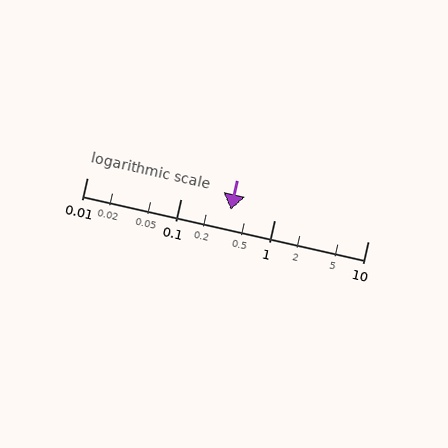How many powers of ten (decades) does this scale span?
The scale spans 3 decades, from 0.01 to 10.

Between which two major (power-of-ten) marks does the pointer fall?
The pointer is between 0.1 and 1.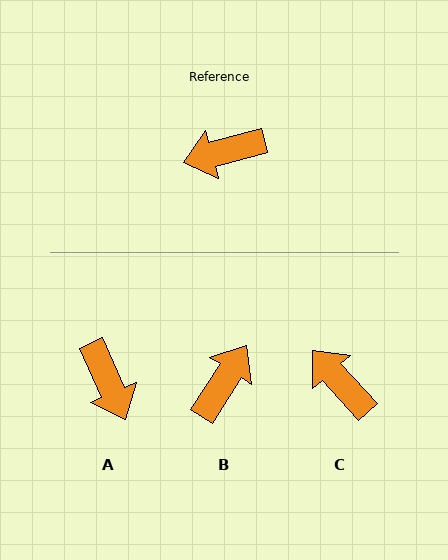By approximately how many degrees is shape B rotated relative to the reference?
Approximately 138 degrees clockwise.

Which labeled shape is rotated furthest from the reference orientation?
B, about 138 degrees away.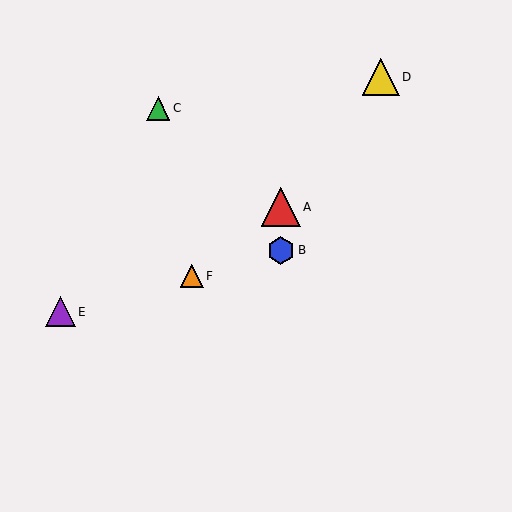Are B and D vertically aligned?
No, B is at x≈281 and D is at x≈381.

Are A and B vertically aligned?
Yes, both are at x≈281.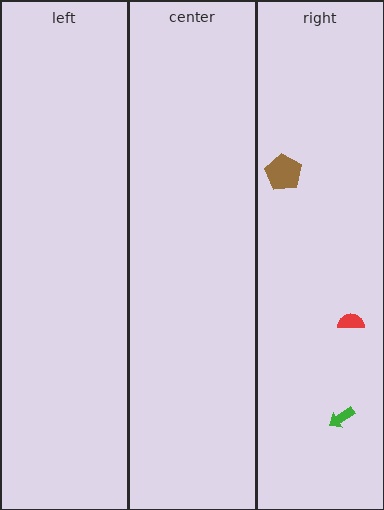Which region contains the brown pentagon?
The right region.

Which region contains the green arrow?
The right region.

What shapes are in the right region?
The brown pentagon, the green arrow, the red semicircle.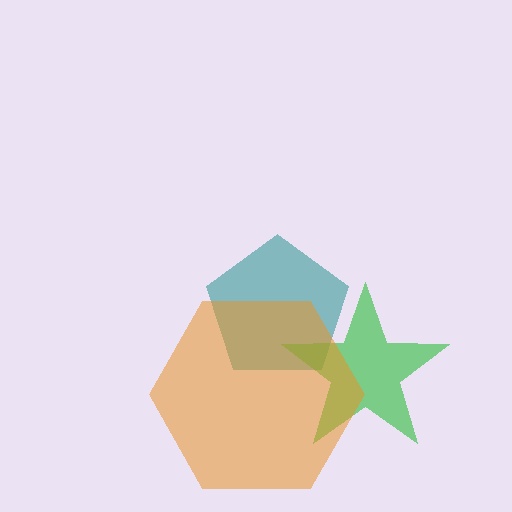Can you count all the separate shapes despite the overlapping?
Yes, there are 3 separate shapes.